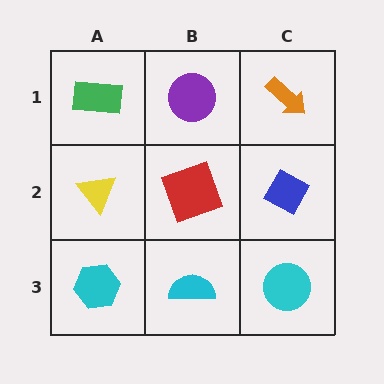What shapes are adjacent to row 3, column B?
A red square (row 2, column B), a cyan hexagon (row 3, column A), a cyan circle (row 3, column C).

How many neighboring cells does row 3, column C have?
2.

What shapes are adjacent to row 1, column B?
A red square (row 2, column B), a green rectangle (row 1, column A), an orange arrow (row 1, column C).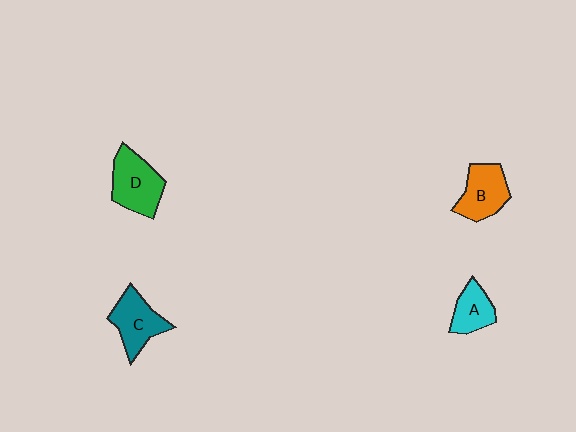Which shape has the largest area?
Shape D (green).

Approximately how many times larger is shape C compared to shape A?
Approximately 1.4 times.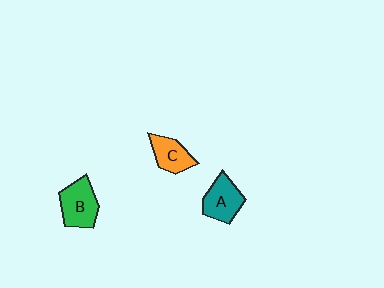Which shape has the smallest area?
Shape C (orange).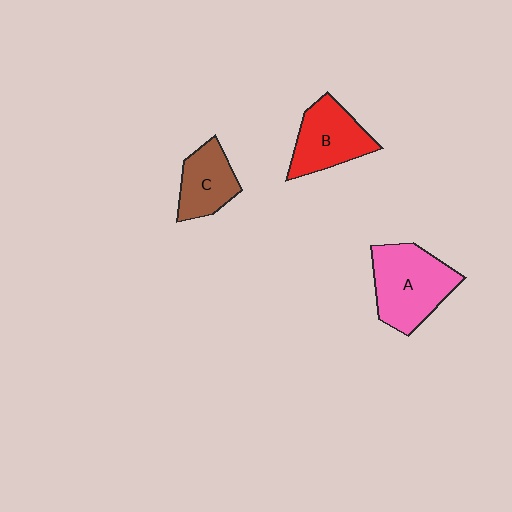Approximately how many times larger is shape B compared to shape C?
Approximately 1.3 times.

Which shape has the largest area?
Shape A (pink).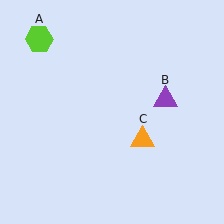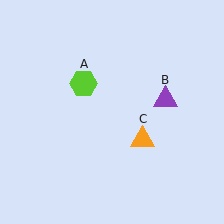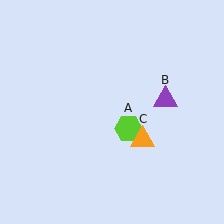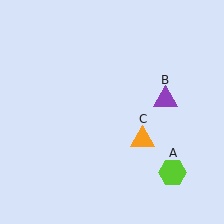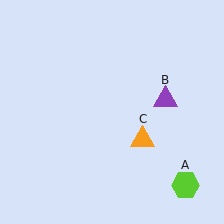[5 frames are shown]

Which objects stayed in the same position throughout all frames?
Purple triangle (object B) and orange triangle (object C) remained stationary.